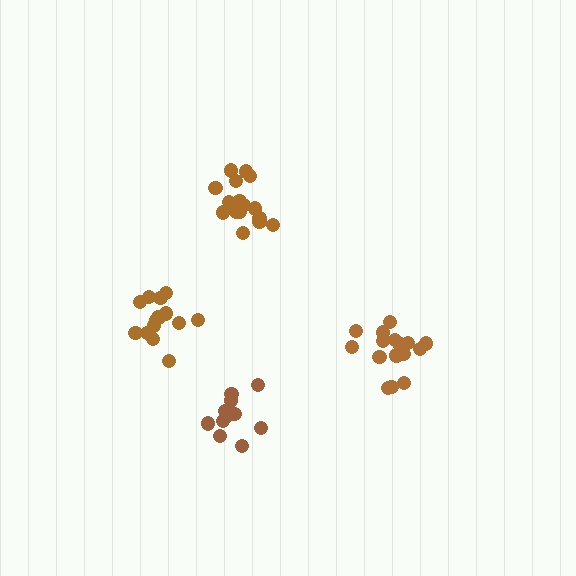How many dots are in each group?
Group 1: 11 dots, Group 2: 16 dots, Group 3: 16 dots, Group 4: 14 dots (57 total).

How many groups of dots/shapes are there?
There are 4 groups.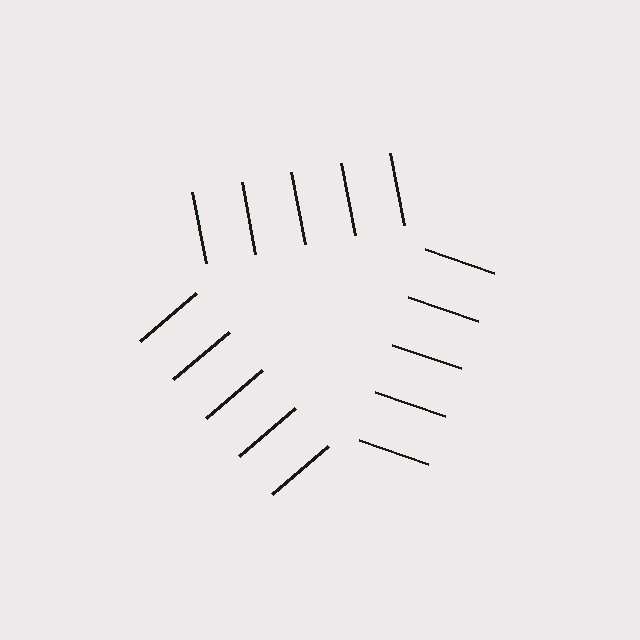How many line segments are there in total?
15 — 5 along each of the 3 edges.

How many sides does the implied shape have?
3 sides — the line-ends trace a triangle.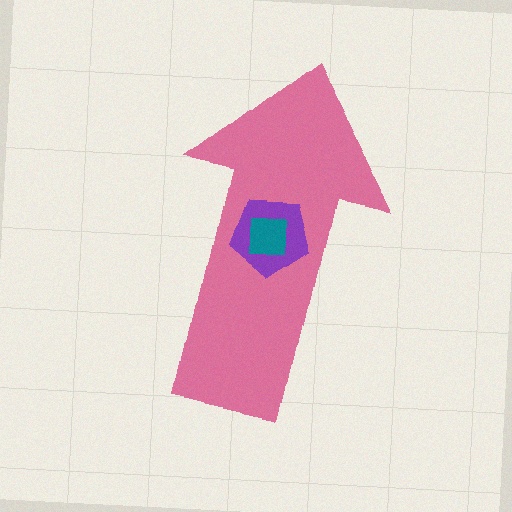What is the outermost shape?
The pink arrow.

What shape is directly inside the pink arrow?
The purple pentagon.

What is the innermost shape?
The teal square.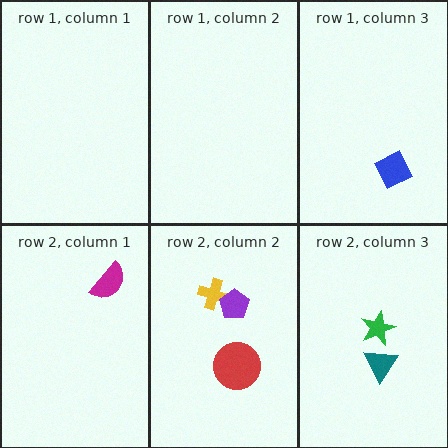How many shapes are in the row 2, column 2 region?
3.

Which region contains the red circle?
The row 2, column 2 region.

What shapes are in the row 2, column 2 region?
The yellow cross, the red circle, the purple pentagon.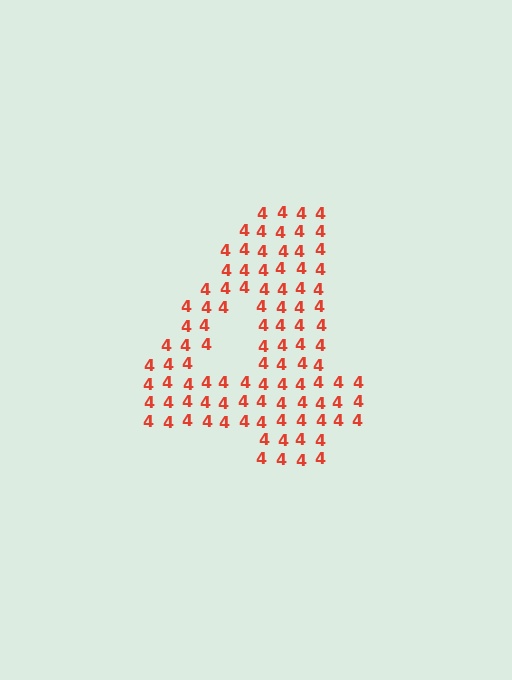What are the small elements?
The small elements are digit 4's.